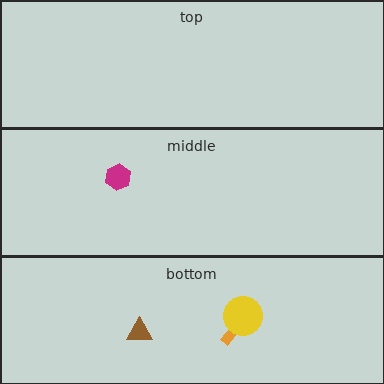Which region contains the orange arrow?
The bottom region.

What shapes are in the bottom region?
The brown triangle, the orange arrow, the yellow circle.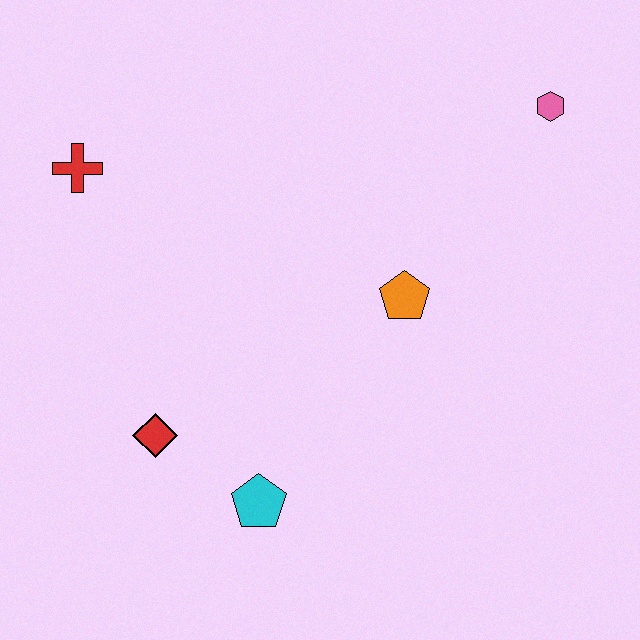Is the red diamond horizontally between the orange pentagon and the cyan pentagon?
No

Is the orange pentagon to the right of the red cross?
Yes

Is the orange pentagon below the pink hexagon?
Yes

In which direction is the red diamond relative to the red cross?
The red diamond is below the red cross.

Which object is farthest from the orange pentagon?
The red cross is farthest from the orange pentagon.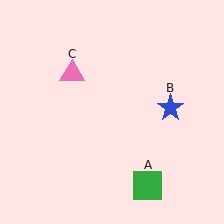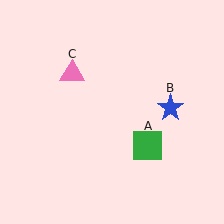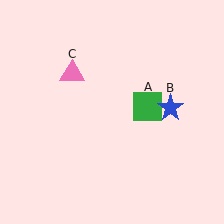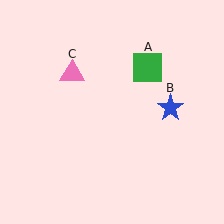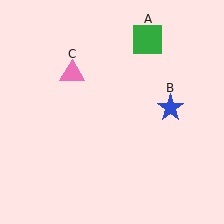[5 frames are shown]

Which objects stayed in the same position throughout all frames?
Blue star (object B) and pink triangle (object C) remained stationary.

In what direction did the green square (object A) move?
The green square (object A) moved up.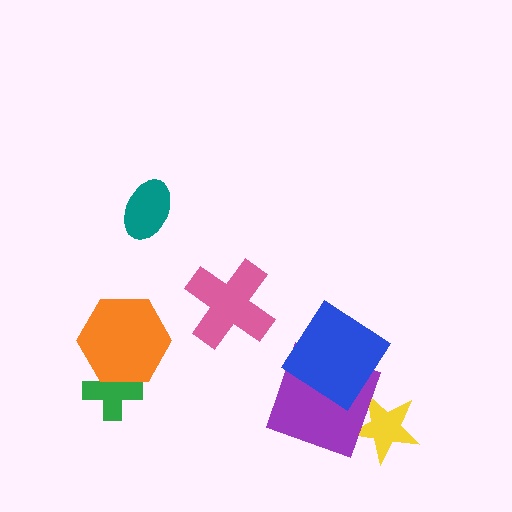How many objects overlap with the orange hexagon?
1 object overlaps with the orange hexagon.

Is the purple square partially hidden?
Yes, it is partially covered by another shape.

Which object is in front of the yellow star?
The purple square is in front of the yellow star.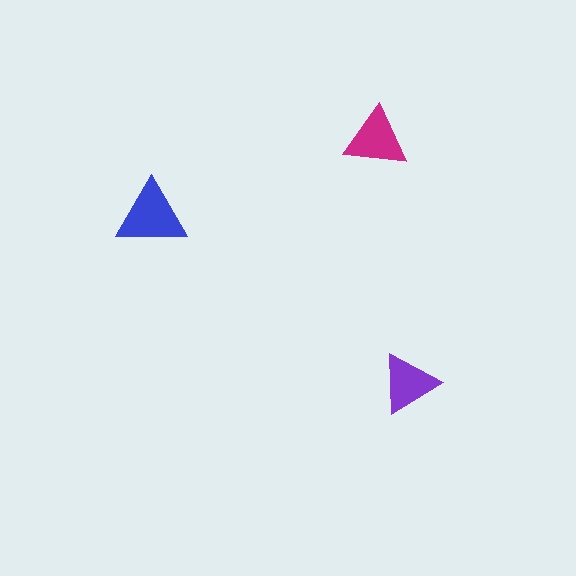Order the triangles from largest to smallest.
the blue one, the magenta one, the purple one.